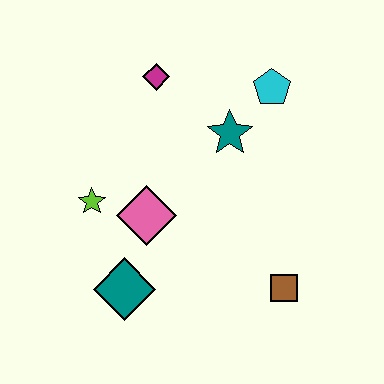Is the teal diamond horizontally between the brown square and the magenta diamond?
No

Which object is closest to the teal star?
The cyan pentagon is closest to the teal star.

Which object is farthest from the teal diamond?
The cyan pentagon is farthest from the teal diamond.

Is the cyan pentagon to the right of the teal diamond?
Yes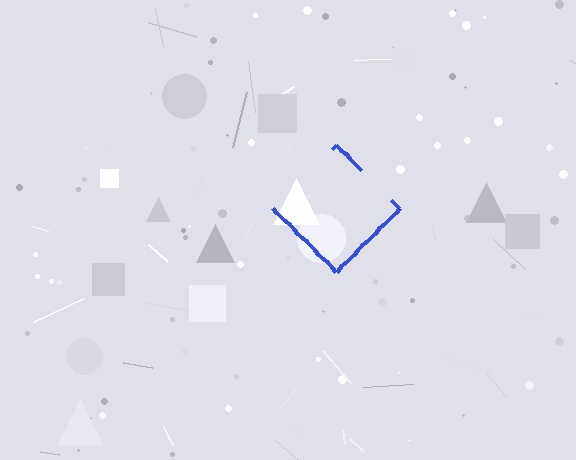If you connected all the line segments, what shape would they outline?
They would outline a diamond.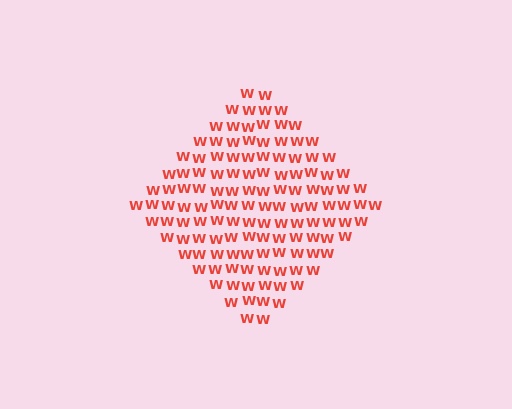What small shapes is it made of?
It is made of small letter W's.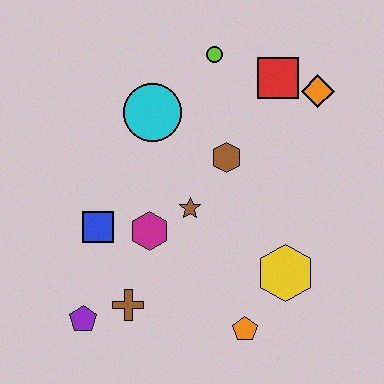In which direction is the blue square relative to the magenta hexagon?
The blue square is to the left of the magenta hexagon.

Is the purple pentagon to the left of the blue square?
Yes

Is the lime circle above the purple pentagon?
Yes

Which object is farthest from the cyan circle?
The orange pentagon is farthest from the cyan circle.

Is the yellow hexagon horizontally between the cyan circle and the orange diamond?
Yes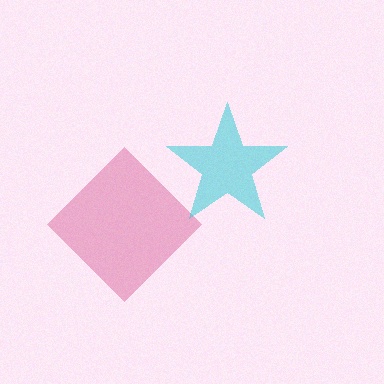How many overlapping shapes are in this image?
There are 2 overlapping shapes in the image.